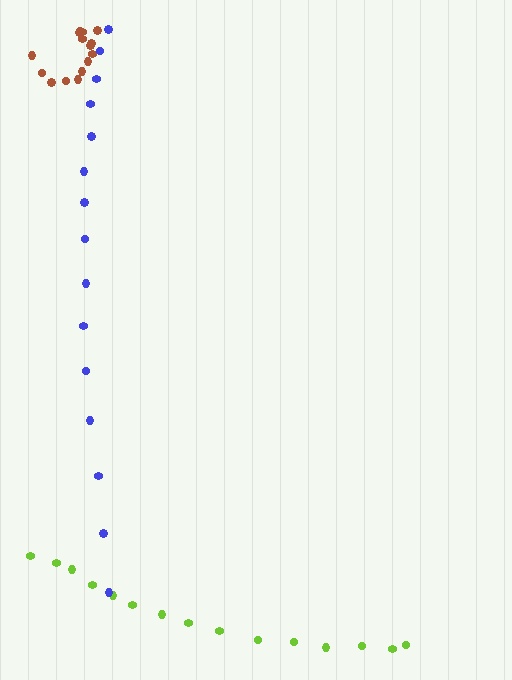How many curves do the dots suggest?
There are 3 distinct paths.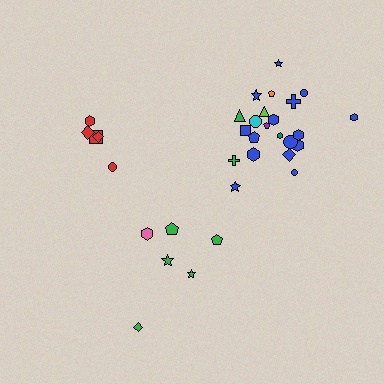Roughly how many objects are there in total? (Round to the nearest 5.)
Roughly 35 objects in total.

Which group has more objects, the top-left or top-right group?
The top-right group.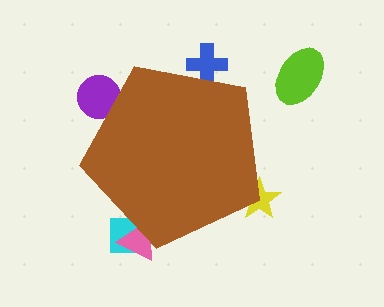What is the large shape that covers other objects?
A brown pentagon.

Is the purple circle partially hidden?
Yes, the purple circle is partially hidden behind the brown pentagon.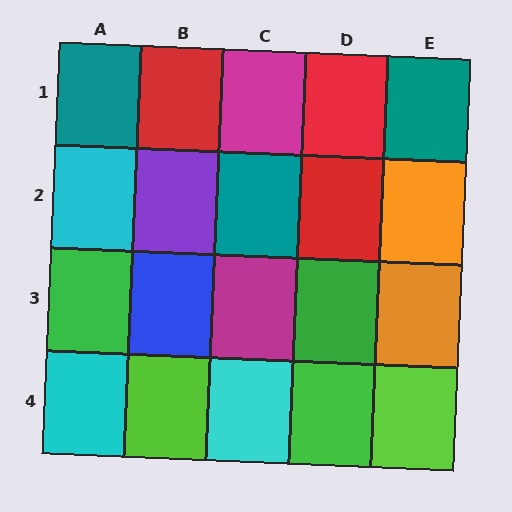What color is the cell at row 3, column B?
Blue.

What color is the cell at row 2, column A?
Cyan.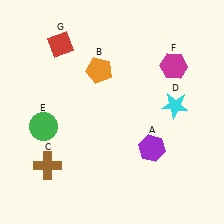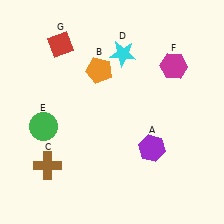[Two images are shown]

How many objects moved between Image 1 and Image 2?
1 object moved between the two images.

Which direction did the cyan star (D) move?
The cyan star (D) moved left.